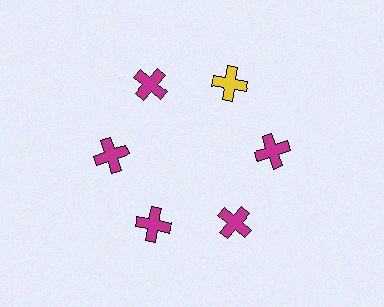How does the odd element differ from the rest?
It has a different color: yellow instead of magenta.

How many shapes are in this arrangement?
There are 6 shapes arranged in a ring pattern.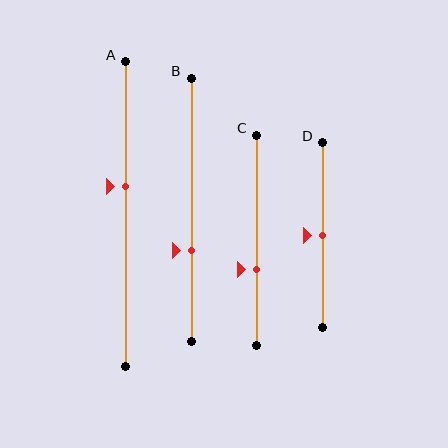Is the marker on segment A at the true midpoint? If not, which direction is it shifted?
No, the marker on segment A is shifted upward by about 9% of the segment length.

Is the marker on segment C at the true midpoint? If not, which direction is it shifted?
No, the marker on segment C is shifted downward by about 14% of the segment length.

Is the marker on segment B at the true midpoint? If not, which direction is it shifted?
No, the marker on segment B is shifted downward by about 15% of the segment length.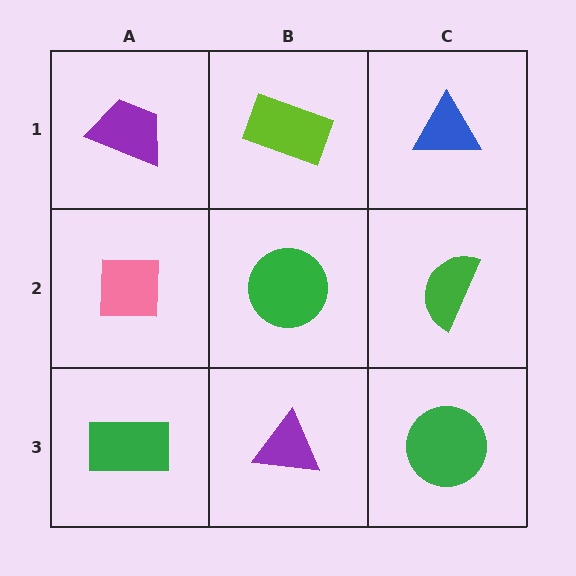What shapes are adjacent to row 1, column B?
A green circle (row 2, column B), a purple trapezoid (row 1, column A), a blue triangle (row 1, column C).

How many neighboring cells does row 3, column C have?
2.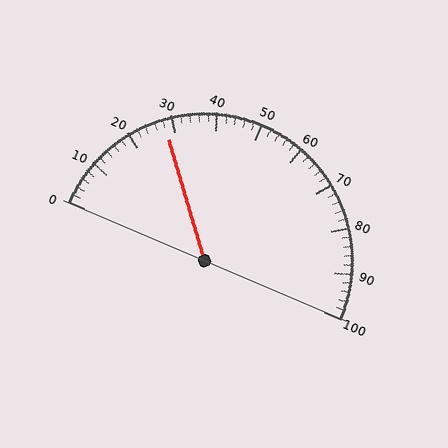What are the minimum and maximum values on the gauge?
The gauge ranges from 0 to 100.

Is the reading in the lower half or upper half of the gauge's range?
The reading is in the lower half of the range (0 to 100).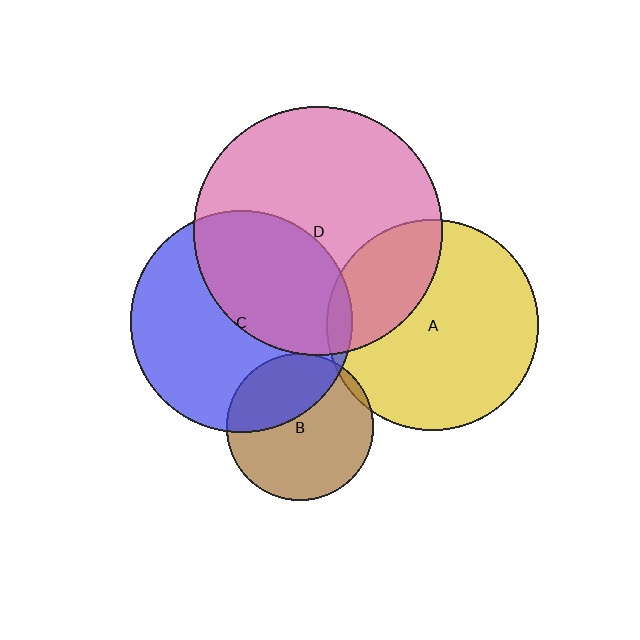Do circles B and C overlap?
Yes.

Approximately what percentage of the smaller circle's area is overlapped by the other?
Approximately 35%.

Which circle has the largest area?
Circle D (pink).